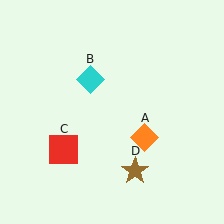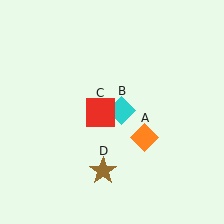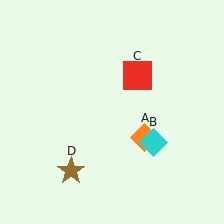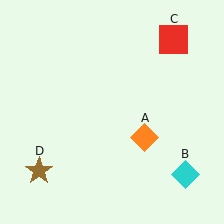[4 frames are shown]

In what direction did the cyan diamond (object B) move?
The cyan diamond (object B) moved down and to the right.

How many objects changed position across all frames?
3 objects changed position: cyan diamond (object B), red square (object C), brown star (object D).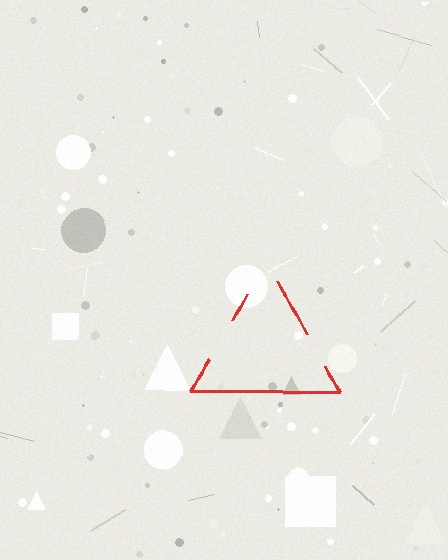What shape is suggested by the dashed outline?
The dashed outline suggests a triangle.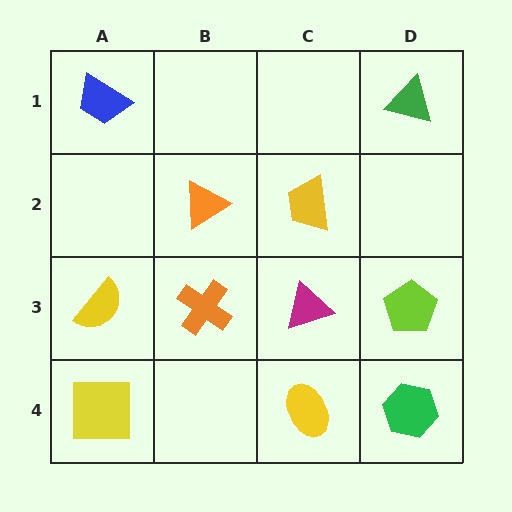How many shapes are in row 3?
4 shapes.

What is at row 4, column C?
A yellow ellipse.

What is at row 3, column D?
A lime pentagon.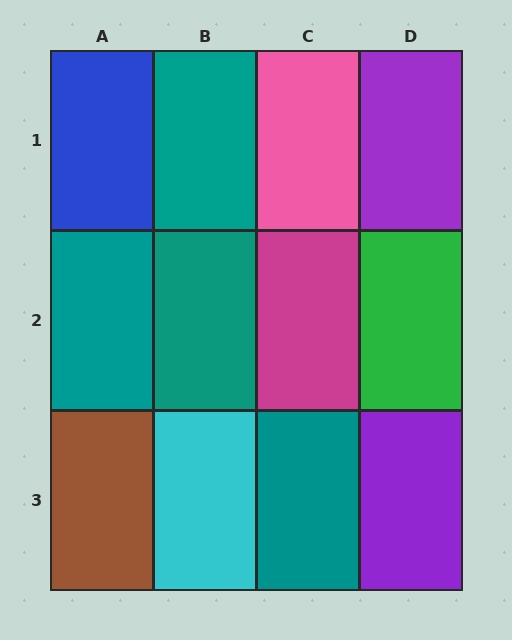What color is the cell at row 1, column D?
Purple.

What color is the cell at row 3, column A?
Brown.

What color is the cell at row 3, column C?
Teal.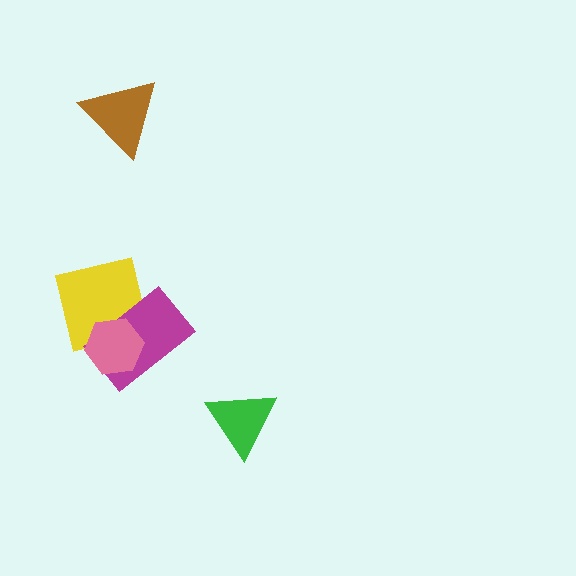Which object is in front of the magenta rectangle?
The pink hexagon is in front of the magenta rectangle.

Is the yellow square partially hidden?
Yes, it is partially covered by another shape.